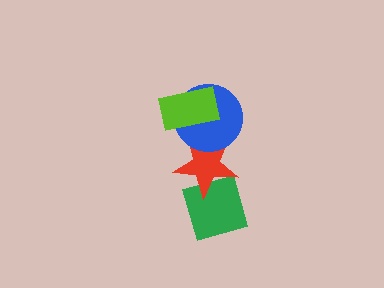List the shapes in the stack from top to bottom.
From top to bottom: the lime rectangle, the blue circle, the red star, the green diamond.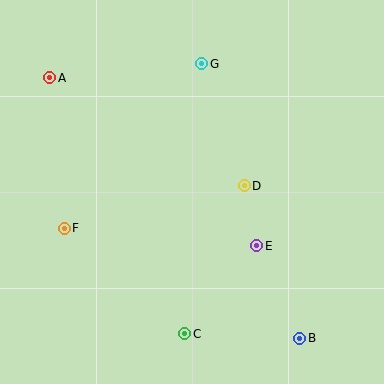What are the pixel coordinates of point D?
Point D is at (244, 186).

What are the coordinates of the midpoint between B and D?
The midpoint between B and D is at (272, 262).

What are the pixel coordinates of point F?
Point F is at (64, 228).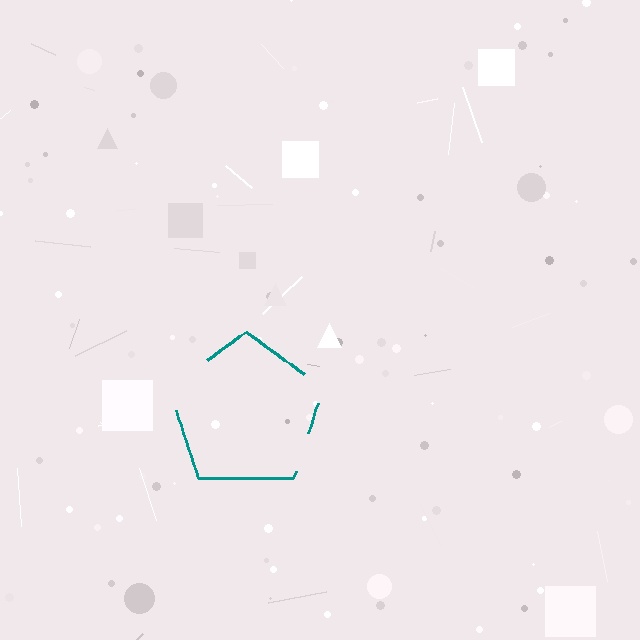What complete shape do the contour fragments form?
The contour fragments form a pentagon.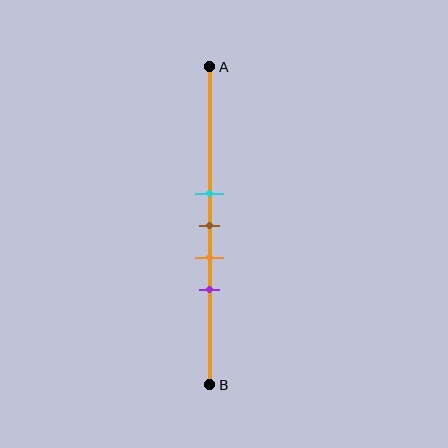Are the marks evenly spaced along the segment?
Yes, the marks are approximately evenly spaced.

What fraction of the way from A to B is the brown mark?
The brown mark is approximately 50% (0.5) of the way from A to B.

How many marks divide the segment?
There are 4 marks dividing the segment.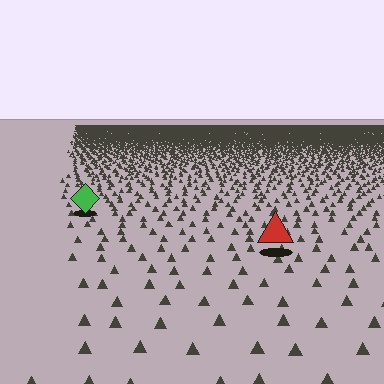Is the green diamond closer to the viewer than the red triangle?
No. The red triangle is closer — you can tell from the texture gradient: the ground texture is coarser near it.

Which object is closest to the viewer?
The red triangle is closest. The texture marks near it are larger and more spread out.